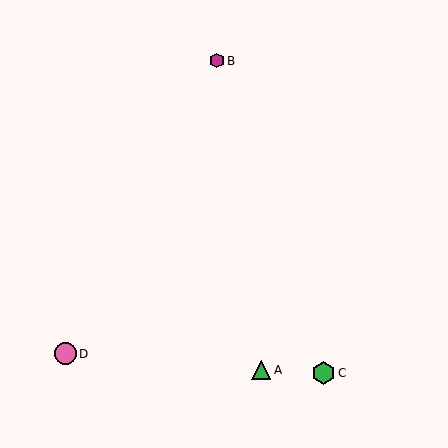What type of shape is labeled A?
Shape A is a green triangle.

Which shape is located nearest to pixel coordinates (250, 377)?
The green triangle (labeled A) at (261, 370) is nearest to that location.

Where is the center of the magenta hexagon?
The center of the magenta hexagon is at (217, 61).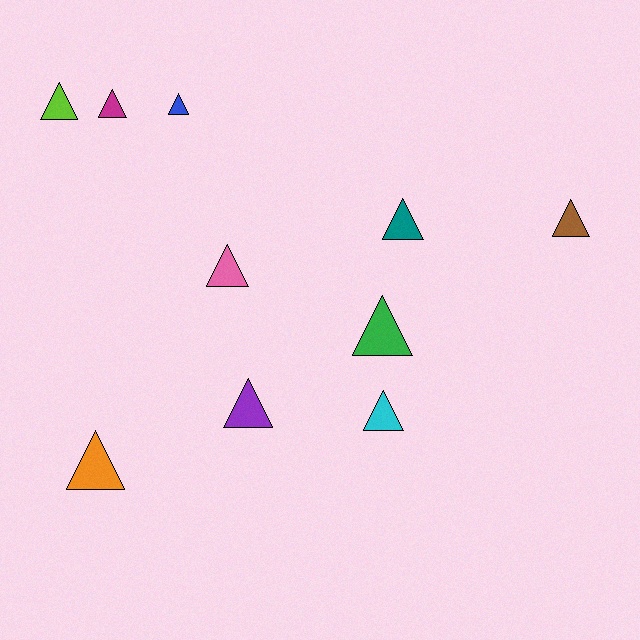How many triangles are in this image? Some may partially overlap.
There are 10 triangles.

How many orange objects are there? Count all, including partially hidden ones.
There is 1 orange object.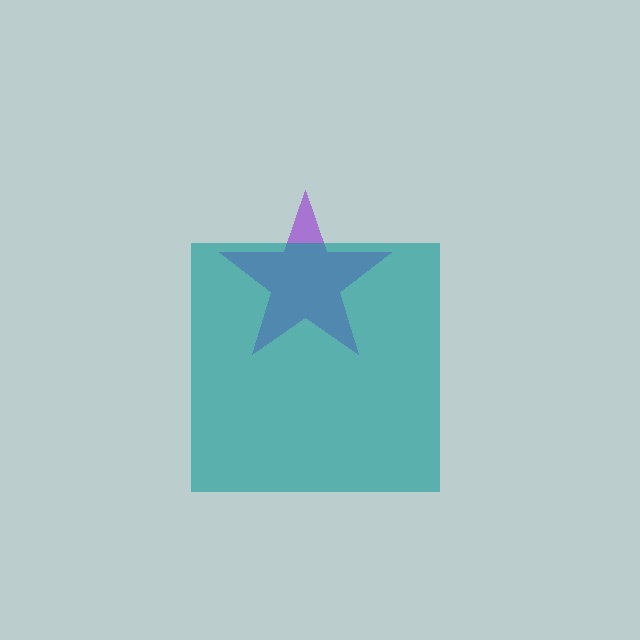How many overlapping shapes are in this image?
There are 2 overlapping shapes in the image.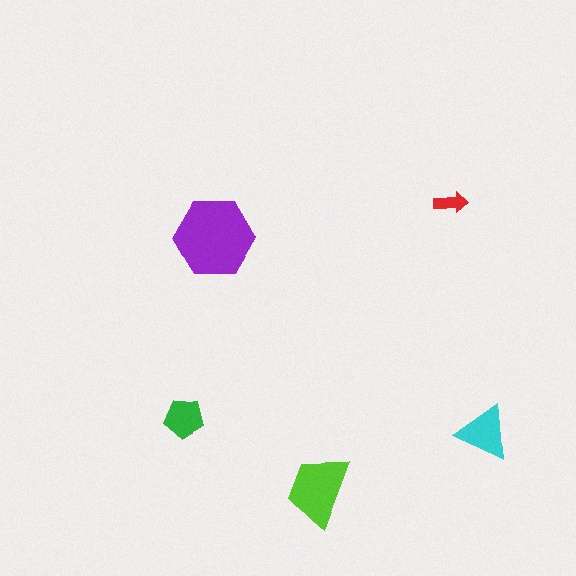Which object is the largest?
The purple hexagon.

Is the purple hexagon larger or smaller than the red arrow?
Larger.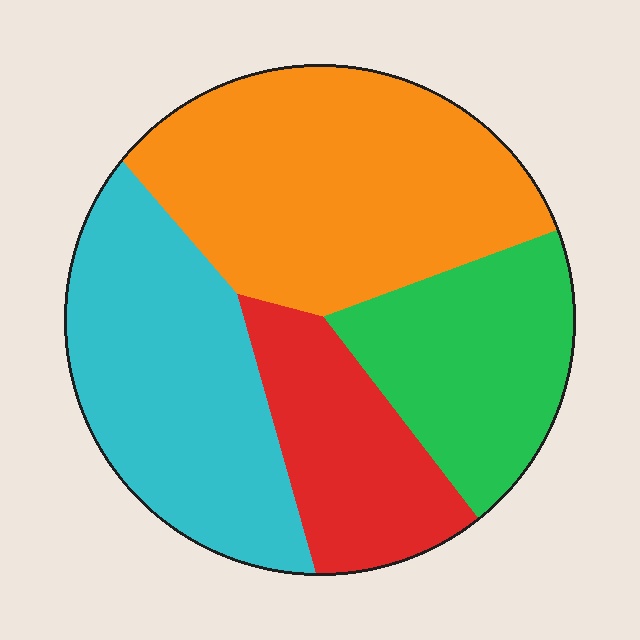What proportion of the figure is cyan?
Cyan covers roughly 30% of the figure.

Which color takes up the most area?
Orange, at roughly 35%.